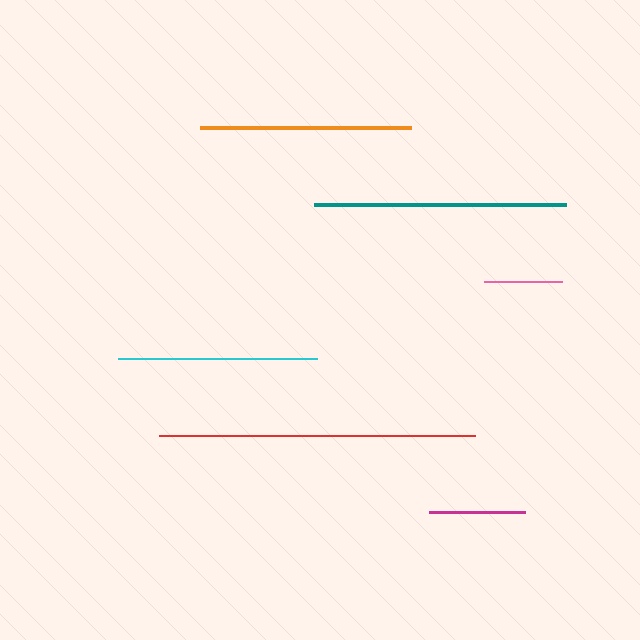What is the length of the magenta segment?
The magenta segment is approximately 96 pixels long.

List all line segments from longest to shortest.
From longest to shortest: red, teal, orange, cyan, magenta, pink.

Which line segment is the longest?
The red line is the longest at approximately 316 pixels.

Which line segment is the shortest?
The pink line is the shortest at approximately 78 pixels.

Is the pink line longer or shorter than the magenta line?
The magenta line is longer than the pink line.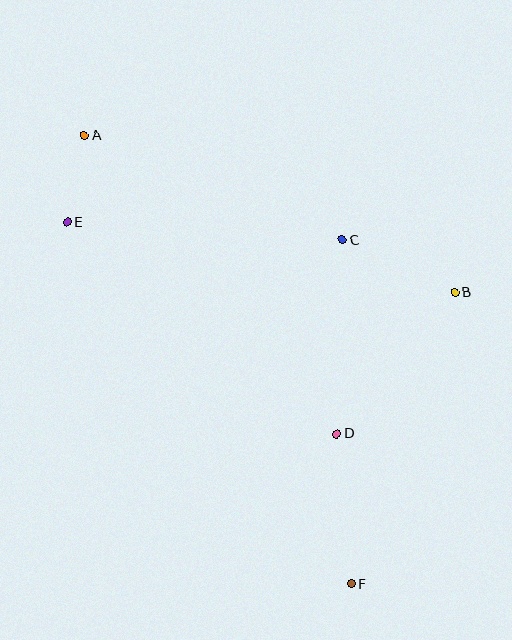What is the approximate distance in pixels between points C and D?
The distance between C and D is approximately 194 pixels.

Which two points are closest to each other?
Points A and E are closest to each other.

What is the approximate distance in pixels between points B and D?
The distance between B and D is approximately 184 pixels.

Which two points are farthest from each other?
Points A and F are farthest from each other.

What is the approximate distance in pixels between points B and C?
The distance between B and C is approximately 124 pixels.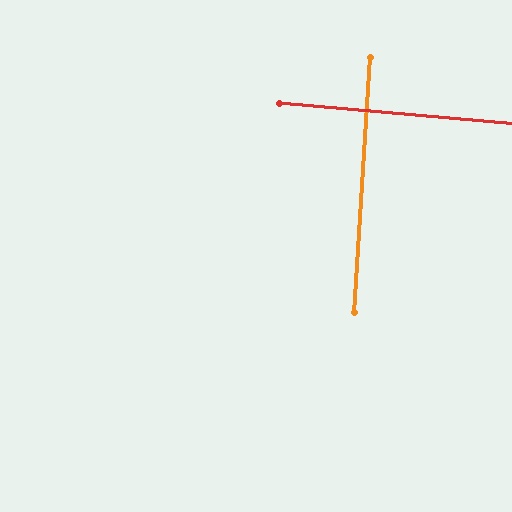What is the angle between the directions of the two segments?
Approximately 89 degrees.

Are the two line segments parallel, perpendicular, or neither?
Perpendicular — they meet at approximately 89°.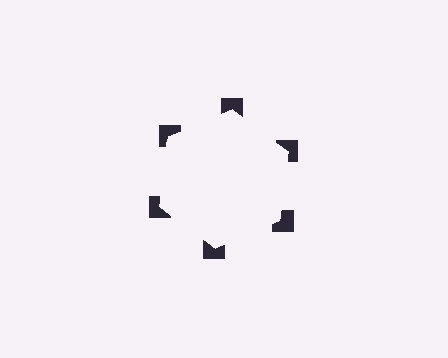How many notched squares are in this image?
There are 6 — one at each vertex of the illusory hexagon.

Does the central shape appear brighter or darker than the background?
It typically appears slightly brighter than the background, even though no actual brightness change is drawn.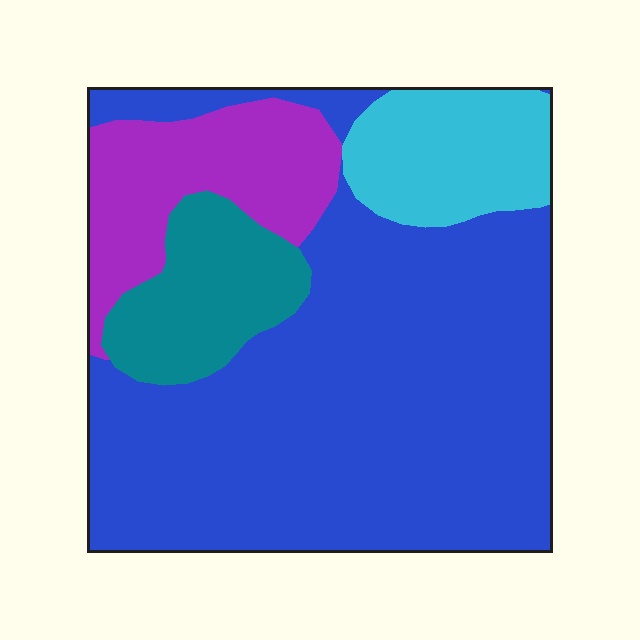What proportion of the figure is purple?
Purple takes up about one sixth (1/6) of the figure.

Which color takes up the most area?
Blue, at roughly 60%.